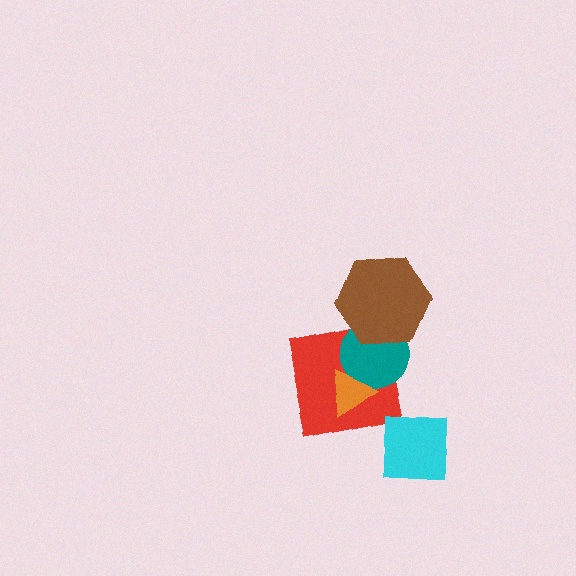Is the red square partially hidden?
Yes, it is partially covered by another shape.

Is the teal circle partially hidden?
Yes, it is partially covered by another shape.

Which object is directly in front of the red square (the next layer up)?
The teal circle is directly in front of the red square.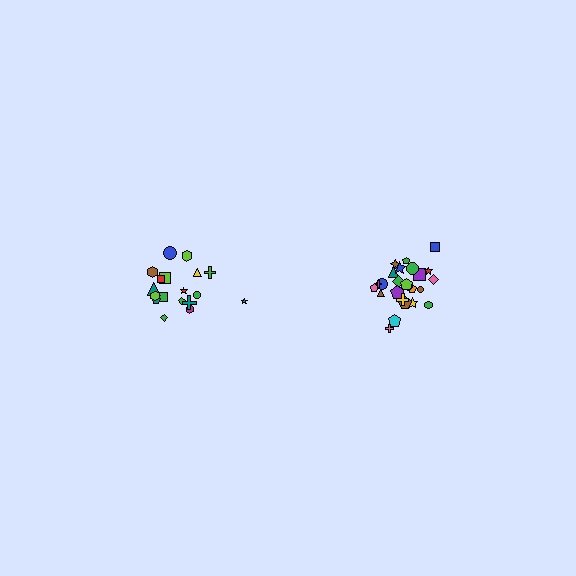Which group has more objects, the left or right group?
The right group.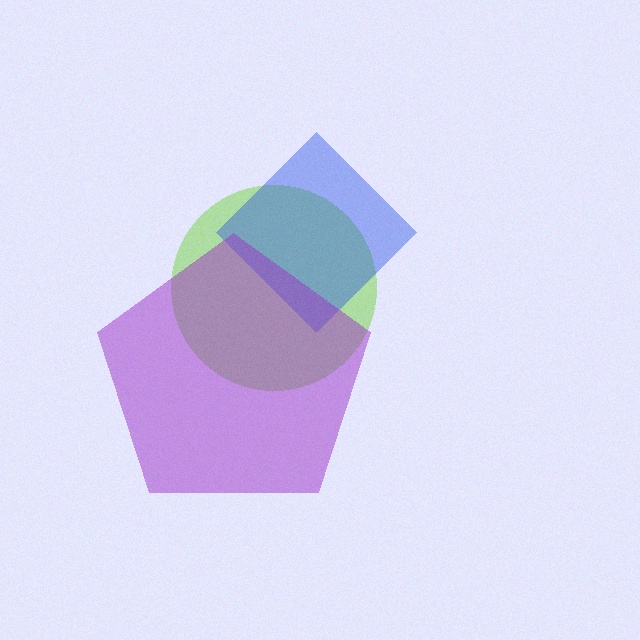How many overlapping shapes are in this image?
There are 3 overlapping shapes in the image.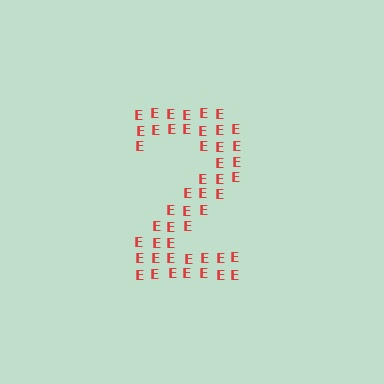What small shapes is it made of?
It is made of small letter E's.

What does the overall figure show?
The overall figure shows the digit 2.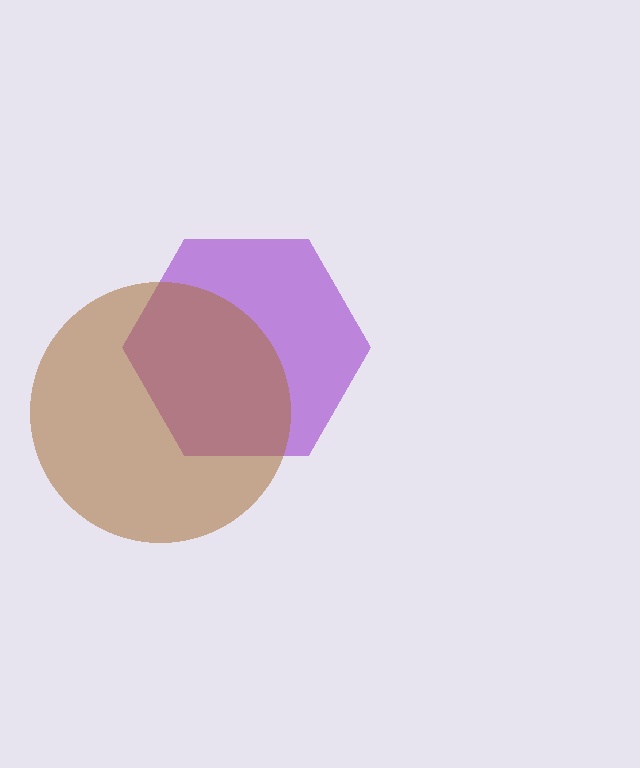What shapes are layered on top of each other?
The layered shapes are: a purple hexagon, a brown circle.